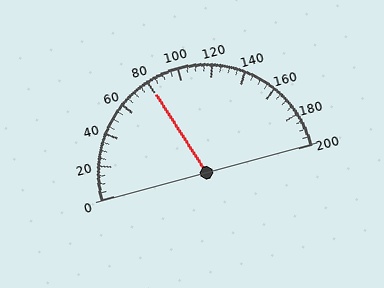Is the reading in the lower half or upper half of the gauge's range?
The reading is in the lower half of the range (0 to 200).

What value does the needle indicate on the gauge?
The needle indicates approximately 80.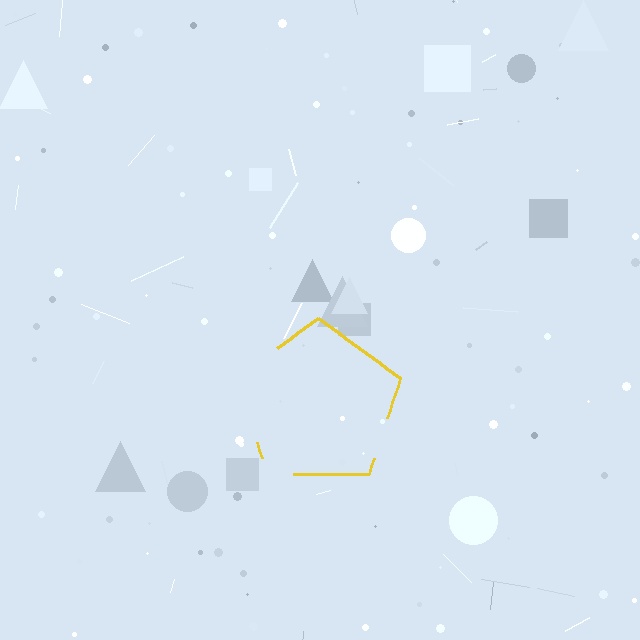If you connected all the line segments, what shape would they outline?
They would outline a pentagon.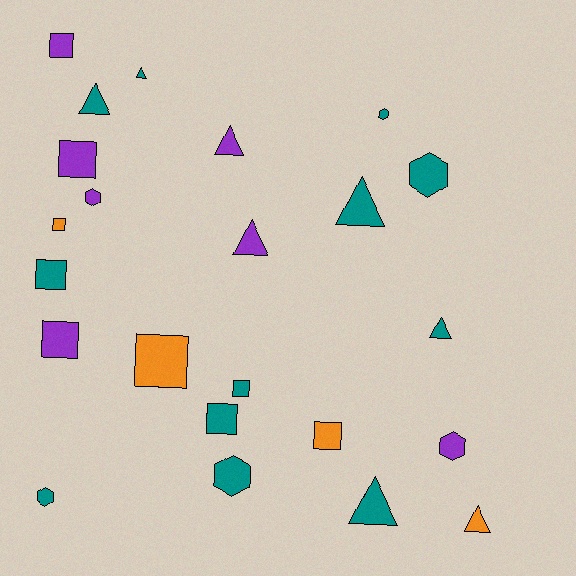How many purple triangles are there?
There are 2 purple triangles.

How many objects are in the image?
There are 23 objects.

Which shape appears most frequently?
Square, with 9 objects.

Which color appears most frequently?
Teal, with 12 objects.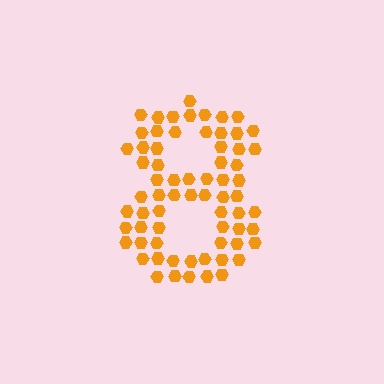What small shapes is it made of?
It is made of small hexagons.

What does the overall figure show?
The overall figure shows the digit 8.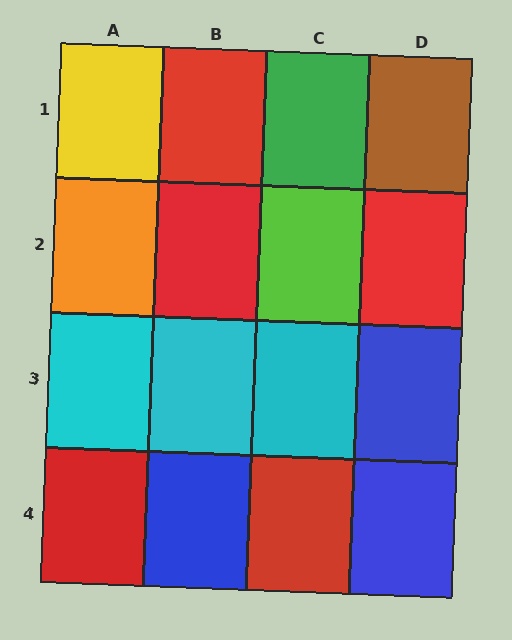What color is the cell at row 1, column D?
Brown.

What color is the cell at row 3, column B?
Cyan.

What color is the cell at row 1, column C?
Green.